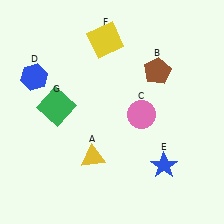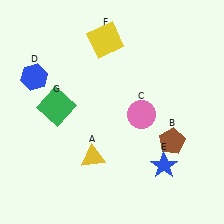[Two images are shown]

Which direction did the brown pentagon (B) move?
The brown pentagon (B) moved down.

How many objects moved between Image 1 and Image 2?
1 object moved between the two images.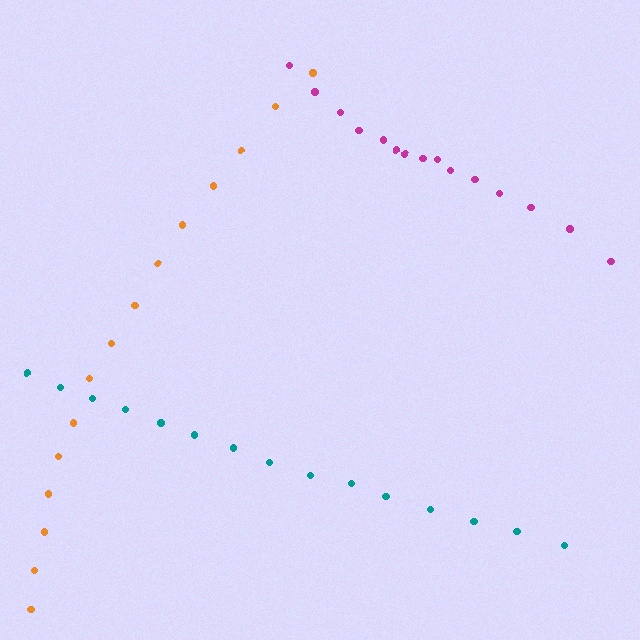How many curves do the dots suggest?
There are 3 distinct paths.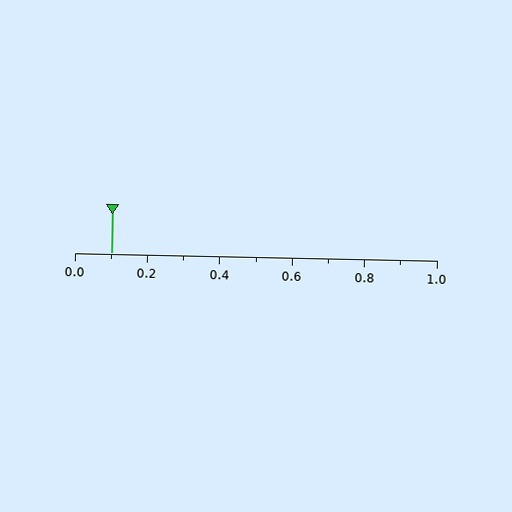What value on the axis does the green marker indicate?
The marker indicates approximately 0.1.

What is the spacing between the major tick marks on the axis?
The major ticks are spaced 0.2 apart.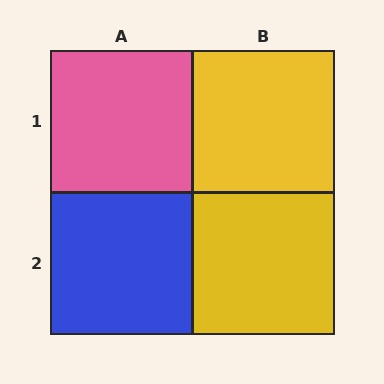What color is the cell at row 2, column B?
Yellow.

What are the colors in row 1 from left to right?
Pink, yellow.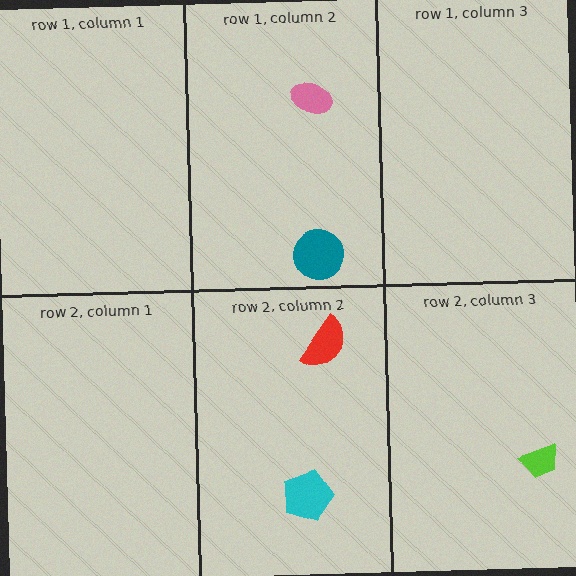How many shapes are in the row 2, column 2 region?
2.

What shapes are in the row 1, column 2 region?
The pink ellipse, the teal circle.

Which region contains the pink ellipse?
The row 1, column 2 region.